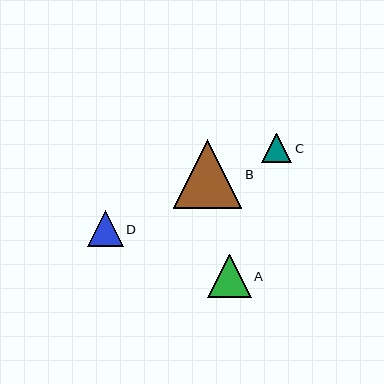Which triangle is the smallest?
Triangle C is the smallest with a size of approximately 30 pixels.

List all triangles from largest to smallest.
From largest to smallest: B, A, D, C.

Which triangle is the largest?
Triangle B is the largest with a size of approximately 69 pixels.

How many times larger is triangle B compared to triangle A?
Triangle B is approximately 1.6 times the size of triangle A.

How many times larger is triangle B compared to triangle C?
Triangle B is approximately 2.3 times the size of triangle C.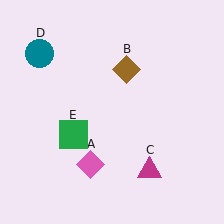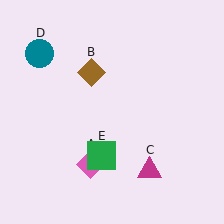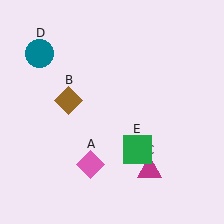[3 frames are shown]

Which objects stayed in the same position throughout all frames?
Pink diamond (object A) and magenta triangle (object C) and teal circle (object D) remained stationary.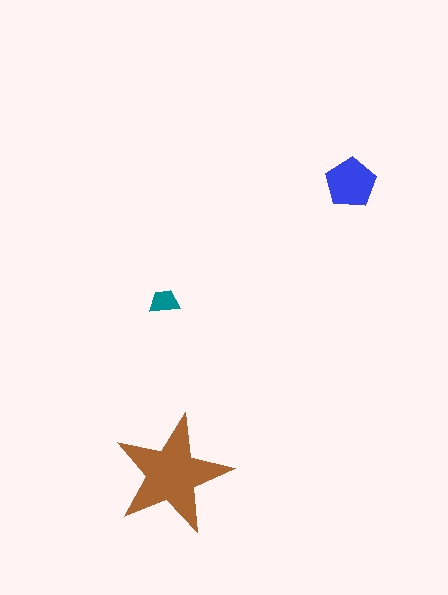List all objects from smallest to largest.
The teal trapezoid, the blue pentagon, the brown star.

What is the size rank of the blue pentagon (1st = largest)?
2nd.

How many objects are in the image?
There are 3 objects in the image.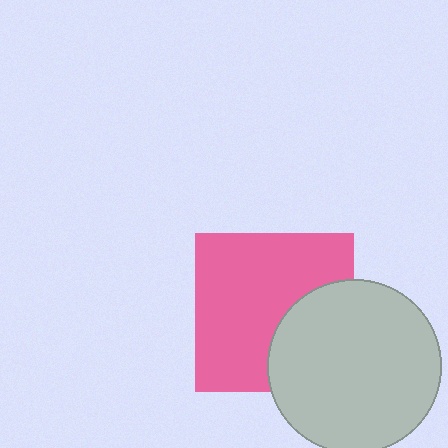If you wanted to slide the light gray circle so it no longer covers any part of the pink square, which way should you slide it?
Slide it right — that is the most direct way to separate the two shapes.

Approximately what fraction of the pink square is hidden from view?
Roughly 32% of the pink square is hidden behind the light gray circle.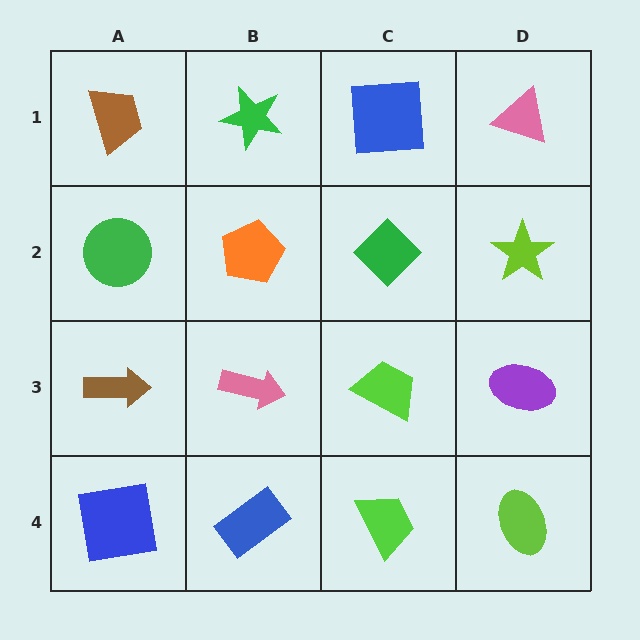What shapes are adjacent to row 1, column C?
A green diamond (row 2, column C), a green star (row 1, column B), a pink triangle (row 1, column D).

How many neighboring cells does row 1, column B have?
3.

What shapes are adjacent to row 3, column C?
A green diamond (row 2, column C), a lime trapezoid (row 4, column C), a pink arrow (row 3, column B), a purple ellipse (row 3, column D).